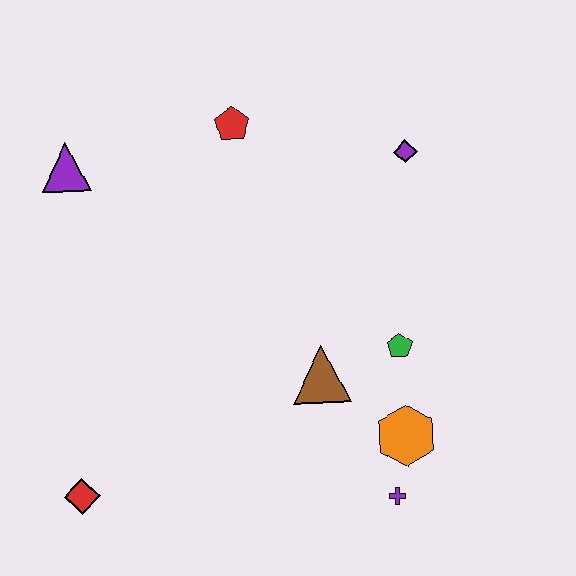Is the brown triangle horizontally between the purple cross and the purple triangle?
Yes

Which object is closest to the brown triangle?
The green pentagon is closest to the brown triangle.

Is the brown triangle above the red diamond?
Yes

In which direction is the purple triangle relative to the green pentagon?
The purple triangle is to the left of the green pentagon.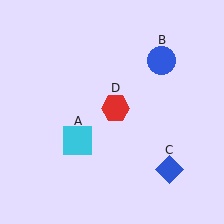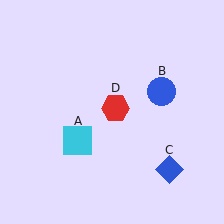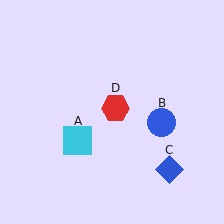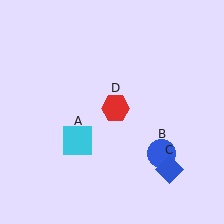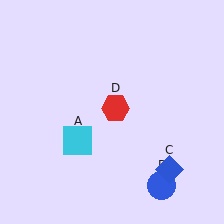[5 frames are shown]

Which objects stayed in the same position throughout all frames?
Cyan square (object A) and blue diamond (object C) and red hexagon (object D) remained stationary.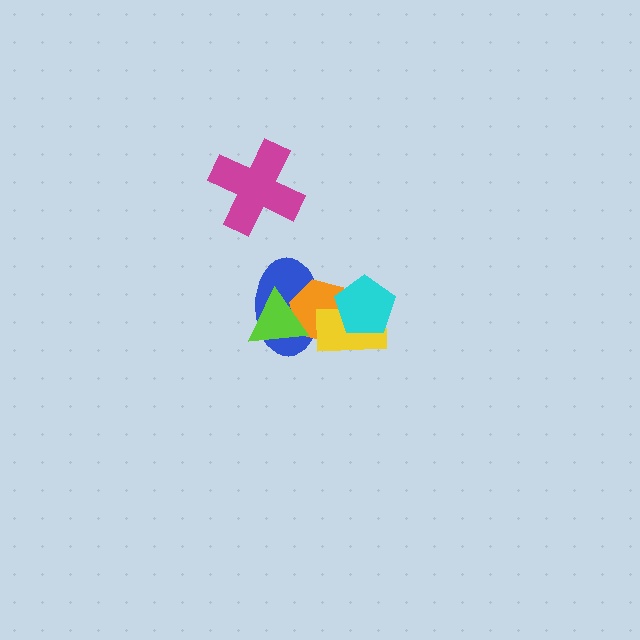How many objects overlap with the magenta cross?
0 objects overlap with the magenta cross.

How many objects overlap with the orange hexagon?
4 objects overlap with the orange hexagon.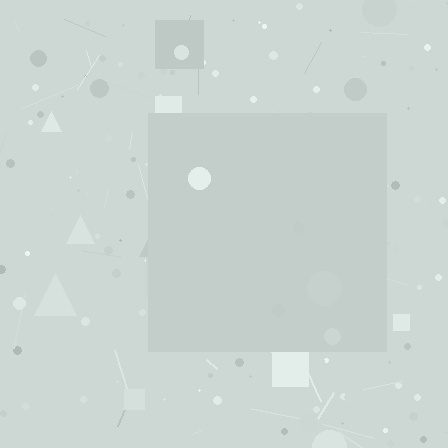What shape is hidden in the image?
A square is hidden in the image.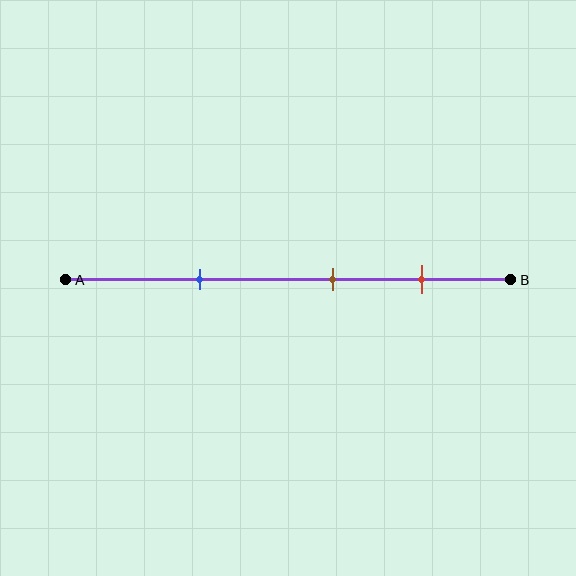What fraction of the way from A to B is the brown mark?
The brown mark is approximately 60% (0.6) of the way from A to B.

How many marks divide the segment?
There are 3 marks dividing the segment.